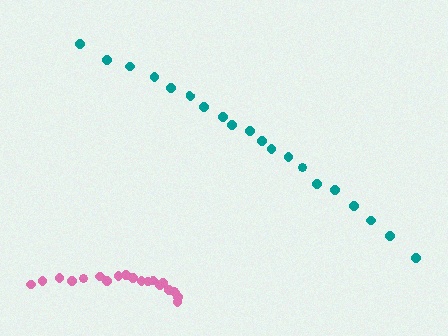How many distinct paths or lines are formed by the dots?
There are 2 distinct paths.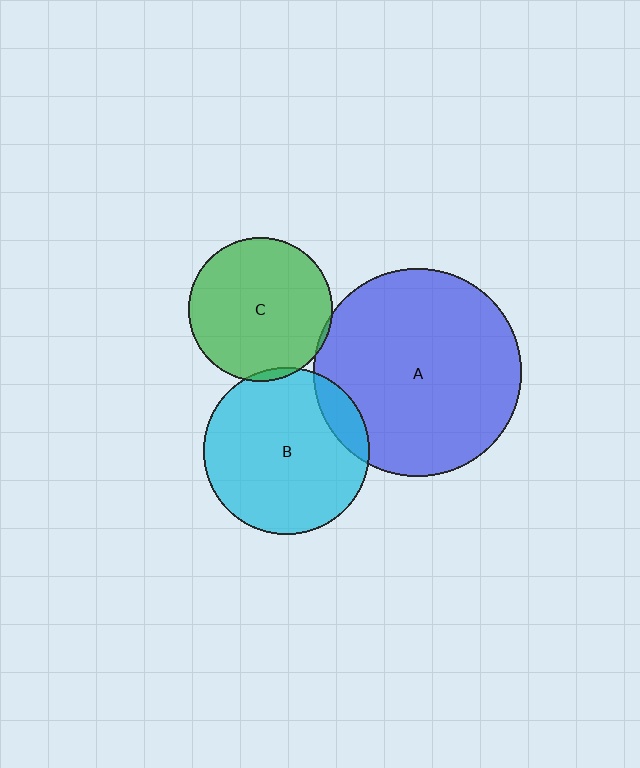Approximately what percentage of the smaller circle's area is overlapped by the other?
Approximately 5%.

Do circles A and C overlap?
Yes.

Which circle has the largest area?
Circle A (blue).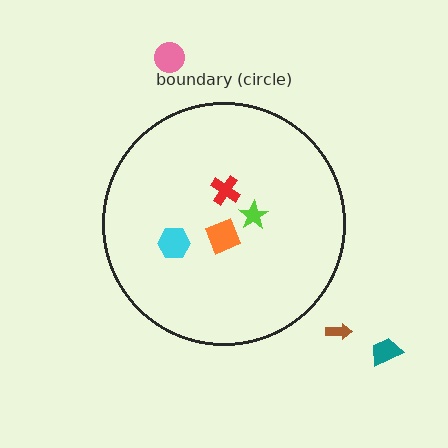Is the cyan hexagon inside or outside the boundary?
Inside.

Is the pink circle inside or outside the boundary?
Outside.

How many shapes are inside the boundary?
4 inside, 3 outside.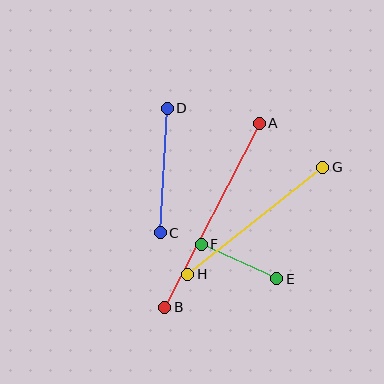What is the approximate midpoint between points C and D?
The midpoint is at approximately (164, 171) pixels.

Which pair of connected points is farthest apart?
Points A and B are farthest apart.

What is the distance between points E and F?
The distance is approximately 83 pixels.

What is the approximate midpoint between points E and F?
The midpoint is at approximately (239, 262) pixels.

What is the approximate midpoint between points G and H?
The midpoint is at approximately (255, 221) pixels.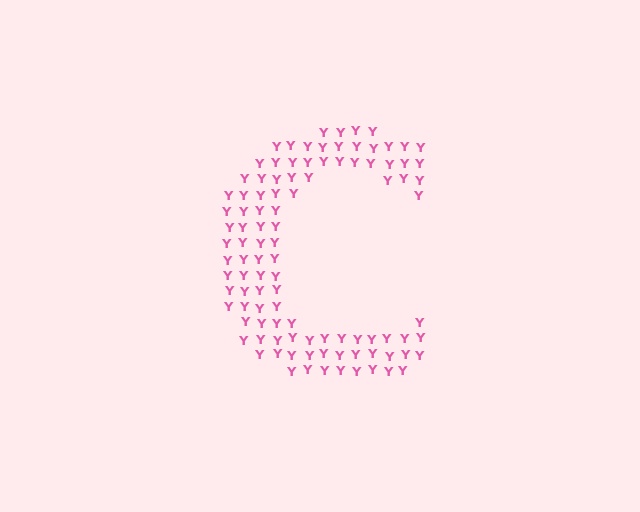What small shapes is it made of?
It is made of small letter Y's.